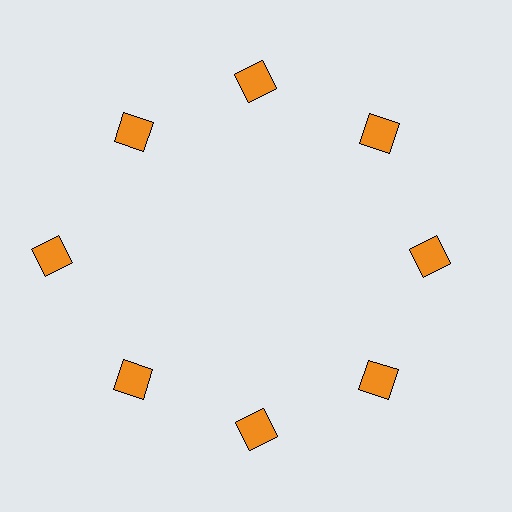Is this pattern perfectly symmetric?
No. The 8 orange diamonds are arranged in a ring, but one element near the 9 o'clock position is pushed outward from the center, breaking the 8-fold rotational symmetry.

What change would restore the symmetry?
The symmetry would be restored by moving it inward, back onto the ring so that all 8 diamonds sit at equal angles and equal distance from the center.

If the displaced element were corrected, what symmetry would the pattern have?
It would have 8-fold rotational symmetry — the pattern would map onto itself every 45 degrees.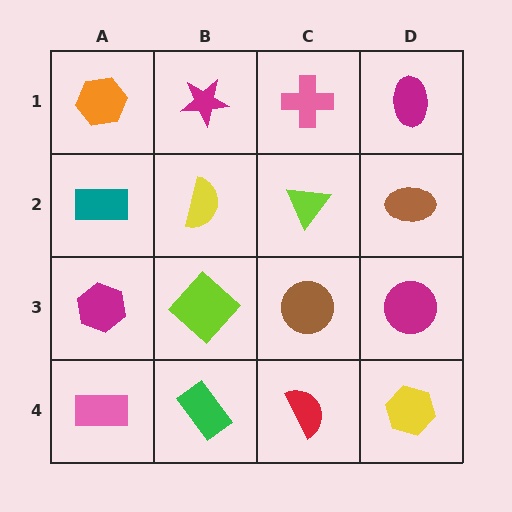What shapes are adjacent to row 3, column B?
A yellow semicircle (row 2, column B), a green rectangle (row 4, column B), a magenta hexagon (row 3, column A), a brown circle (row 3, column C).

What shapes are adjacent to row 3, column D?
A brown ellipse (row 2, column D), a yellow hexagon (row 4, column D), a brown circle (row 3, column C).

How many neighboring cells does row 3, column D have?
3.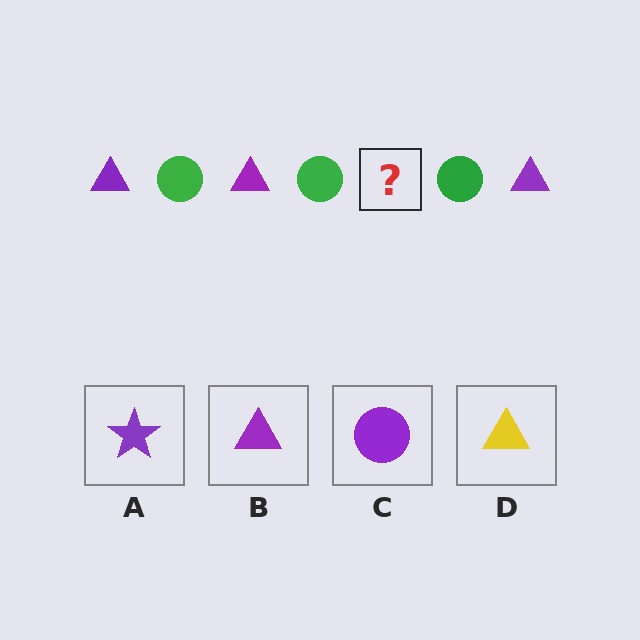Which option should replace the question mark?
Option B.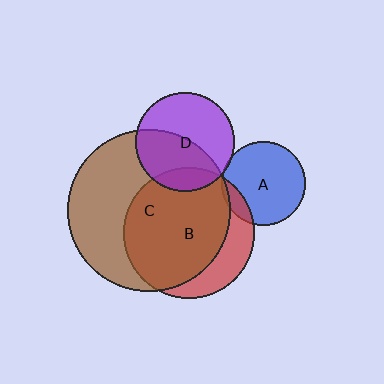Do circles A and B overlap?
Yes.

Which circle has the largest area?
Circle C (brown).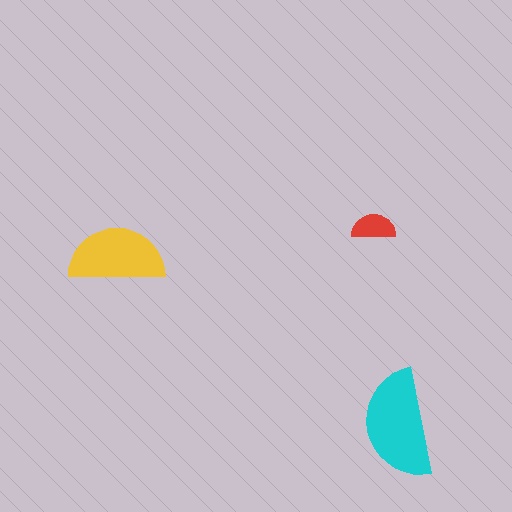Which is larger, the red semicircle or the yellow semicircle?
The yellow one.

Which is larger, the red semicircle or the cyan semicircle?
The cyan one.